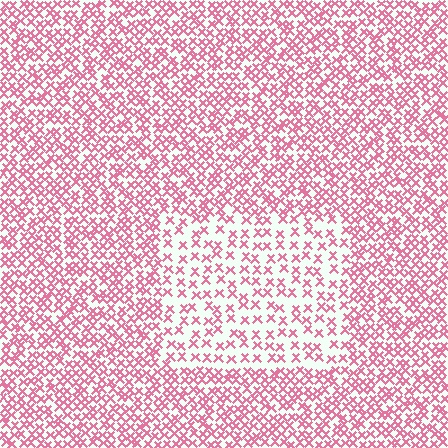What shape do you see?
I see a rectangle.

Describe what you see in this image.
The image contains small pink elements arranged at two different densities. A rectangle-shaped region is visible where the elements are less densely packed than the surrounding area.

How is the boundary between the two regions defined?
The boundary is defined by a change in element density (approximately 2.0x ratio). All elements are the same color, size, and shape.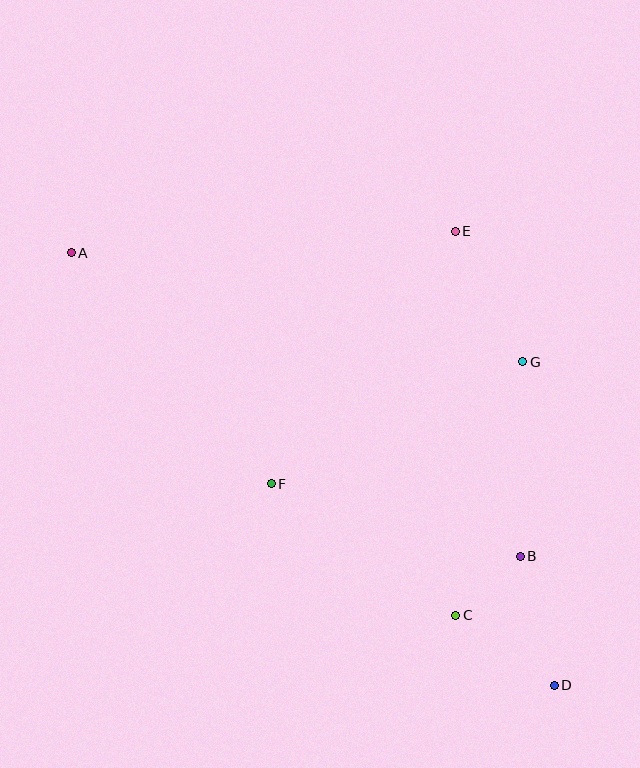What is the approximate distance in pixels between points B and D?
The distance between B and D is approximately 134 pixels.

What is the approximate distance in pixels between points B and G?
The distance between B and G is approximately 195 pixels.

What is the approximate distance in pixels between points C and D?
The distance between C and D is approximately 121 pixels.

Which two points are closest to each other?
Points B and C are closest to each other.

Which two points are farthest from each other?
Points A and D are farthest from each other.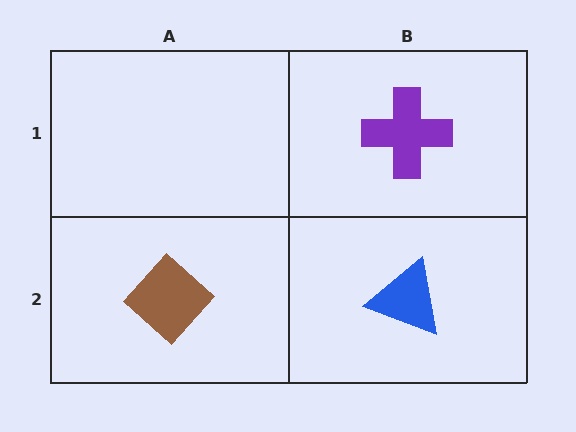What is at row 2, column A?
A brown diamond.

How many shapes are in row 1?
1 shape.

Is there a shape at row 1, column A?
No, that cell is empty.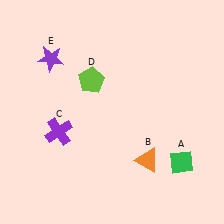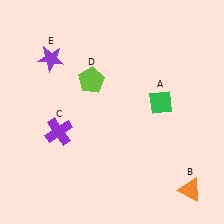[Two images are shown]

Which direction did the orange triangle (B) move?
The orange triangle (B) moved right.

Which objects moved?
The objects that moved are: the green diamond (A), the orange triangle (B).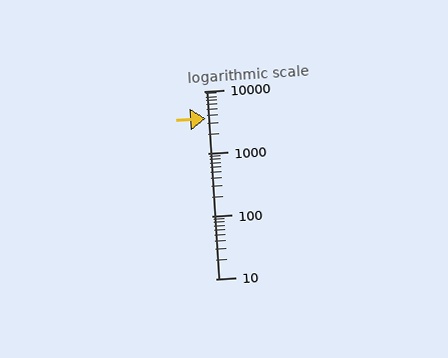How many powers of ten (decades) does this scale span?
The scale spans 3 decades, from 10 to 10000.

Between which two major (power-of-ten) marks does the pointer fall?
The pointer is between 1000 and 10000.